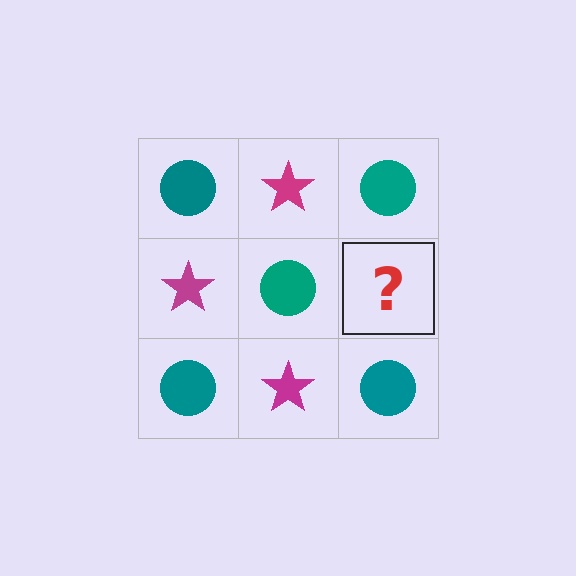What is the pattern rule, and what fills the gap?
The rule is that it alternates teal circle and magenta star in a checkerboard pattern. The gap should be filled with a magenta star.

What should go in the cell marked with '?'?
The missing cell should contain a magenta star.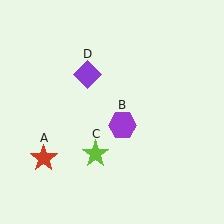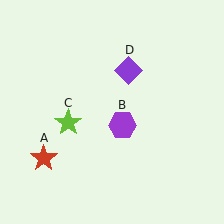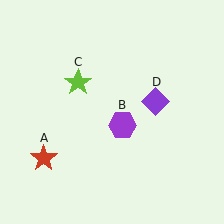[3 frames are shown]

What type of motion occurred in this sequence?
The lime star (object C), purple diamond (object D) rotated clockwise around the center of the scene.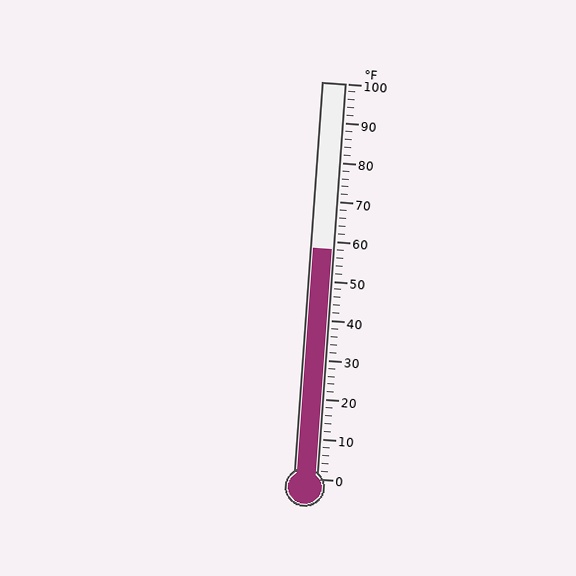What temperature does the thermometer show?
The thermometer shows approximately 58°F.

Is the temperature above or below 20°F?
The temperature is above 20°F.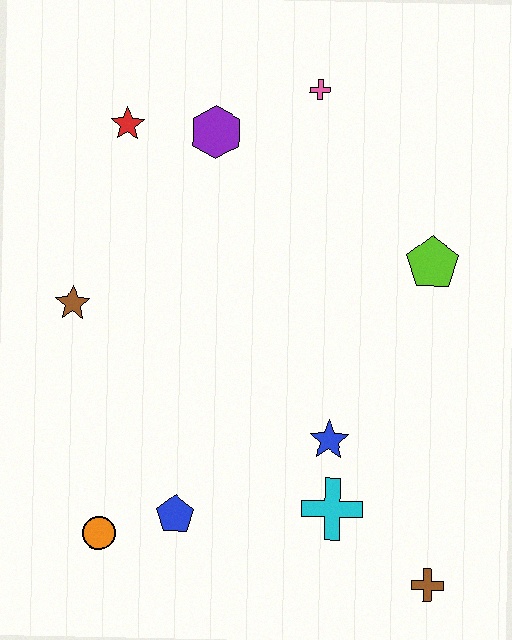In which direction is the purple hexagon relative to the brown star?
The purple hexagon is above the brown star.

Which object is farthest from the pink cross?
The brown cross is farthest from the pink cross.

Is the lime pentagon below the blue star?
No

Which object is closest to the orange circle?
The blue pentagon is closest to the orange circle.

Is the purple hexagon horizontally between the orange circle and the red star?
No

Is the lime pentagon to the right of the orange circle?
Yes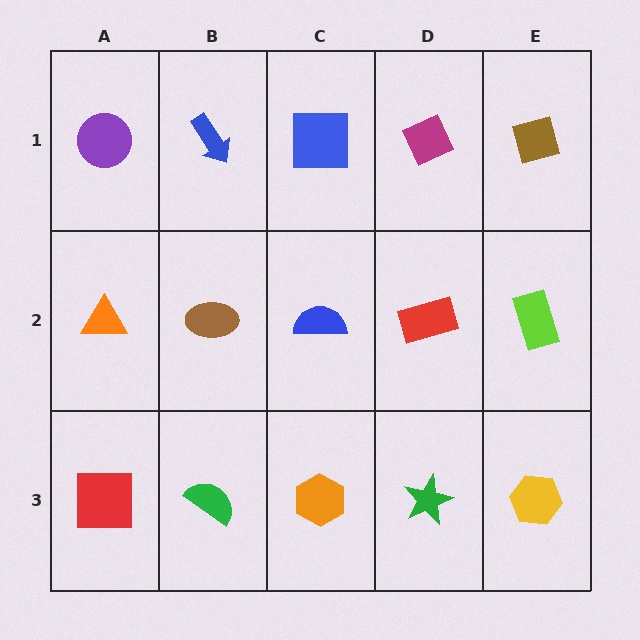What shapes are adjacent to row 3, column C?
A blue semicircle (row 2, column C), a green semicircle (row 3, column B), a green star (row 3, column D).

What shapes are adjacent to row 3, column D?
A red rectangle (row 2, column D), an orange hexagon (row 3, column C), a yellow hexagon (row 3, column E).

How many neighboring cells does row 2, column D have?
4.